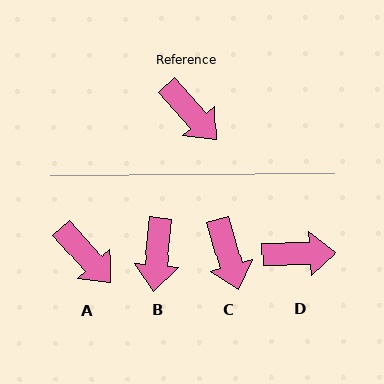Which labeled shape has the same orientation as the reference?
A.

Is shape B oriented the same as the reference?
No, it is off by about 48 degrees.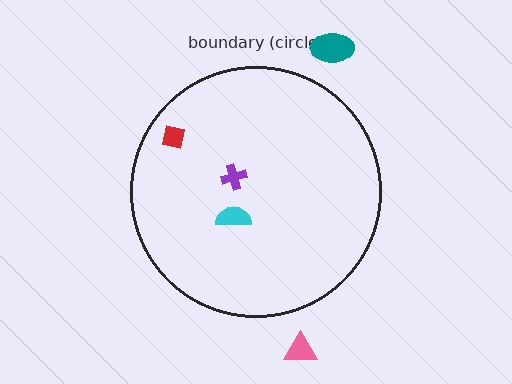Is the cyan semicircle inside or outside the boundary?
Inside.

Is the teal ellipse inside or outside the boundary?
Outside.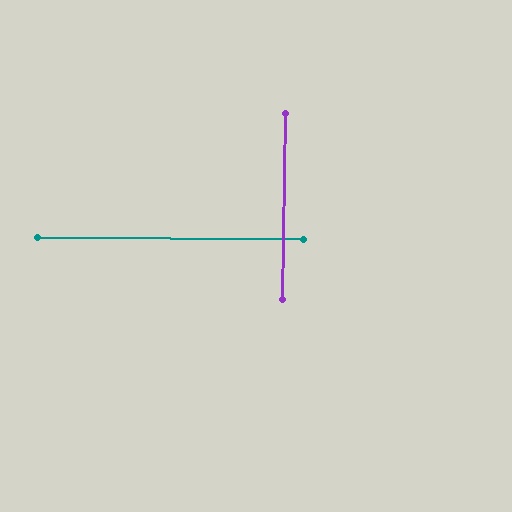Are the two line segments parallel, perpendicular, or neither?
Perpendicular — they meet at approximately 89°.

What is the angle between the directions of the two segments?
Approximately 89 degrees.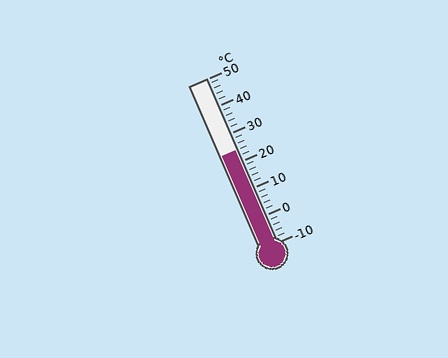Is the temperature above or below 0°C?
The temperature is above 0°C.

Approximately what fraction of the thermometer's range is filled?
The thermometer is filled to approximately 55% of its range.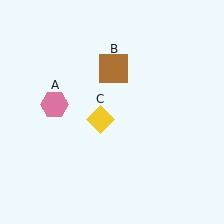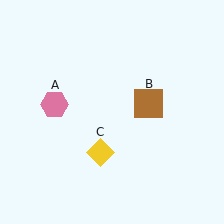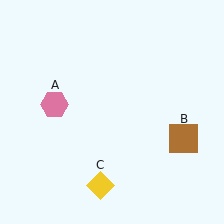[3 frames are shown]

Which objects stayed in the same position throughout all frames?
Pink hexagon (object A) remained stationary.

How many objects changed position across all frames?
2 objects changed position: brown square (object B), yellow diamond (object C).